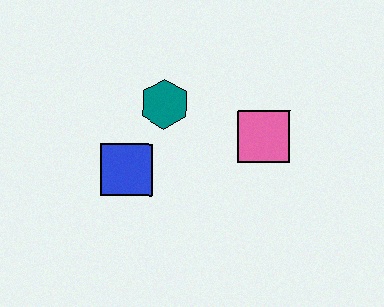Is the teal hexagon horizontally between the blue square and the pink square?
Yes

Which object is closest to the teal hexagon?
The blue square is closest to the teal hexagon.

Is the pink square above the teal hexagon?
No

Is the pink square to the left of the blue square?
No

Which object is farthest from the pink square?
The blue square is farthest from the pink square.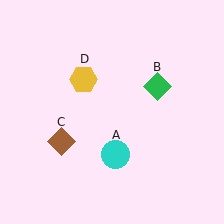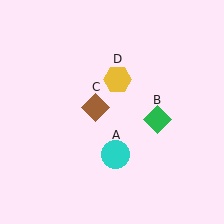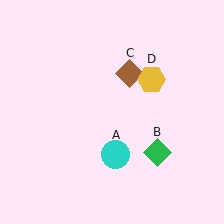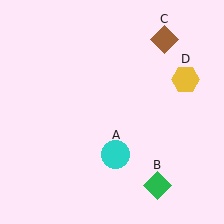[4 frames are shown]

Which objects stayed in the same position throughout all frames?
Cyan circle (object A) remained stationary.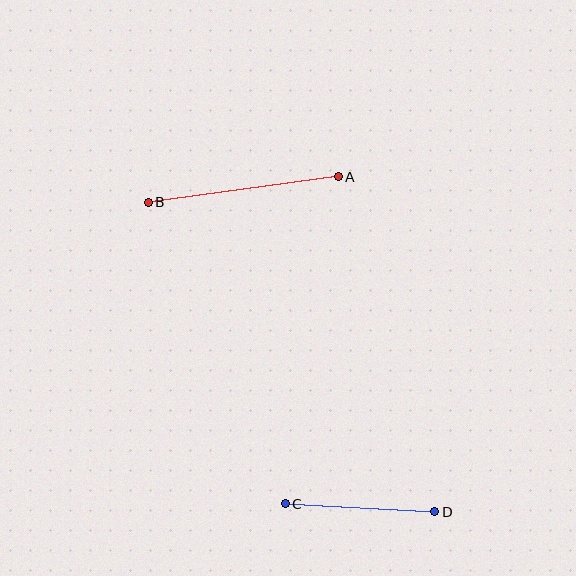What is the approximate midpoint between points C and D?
The midpoint is at approximately (360, 508) pixels.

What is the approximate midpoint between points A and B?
The midpoint is at approximately (243, 189) pixels.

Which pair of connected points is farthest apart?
Points A and B are farthest apart.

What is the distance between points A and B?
The distance is approximately 192 pixels.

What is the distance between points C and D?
The distance is approximately 150 pixels.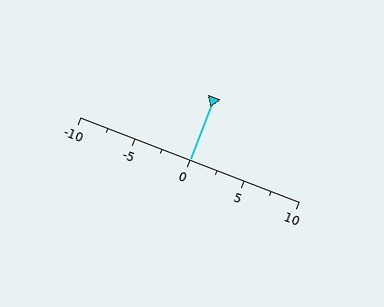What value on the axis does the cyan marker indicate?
The marker indicates approximately 0.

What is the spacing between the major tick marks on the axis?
The major ticks are spaced 5 apart.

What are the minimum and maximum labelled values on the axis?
The axis runs from -10 to 10.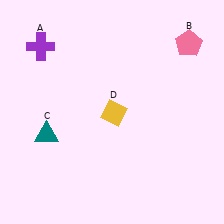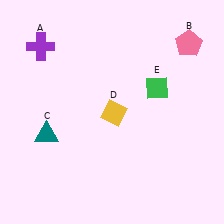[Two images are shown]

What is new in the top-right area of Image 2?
A green diamond (E) was added in the top-right area of Image 2.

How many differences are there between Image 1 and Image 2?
There is 1 difference between the two images.